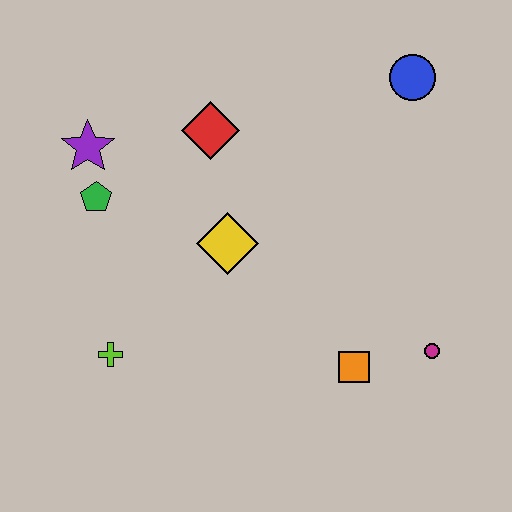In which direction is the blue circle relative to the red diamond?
The blue circle is to the right of the red diamond.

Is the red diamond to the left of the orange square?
Yes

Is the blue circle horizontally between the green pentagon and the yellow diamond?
No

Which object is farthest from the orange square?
The purple star is farthest from the orange square.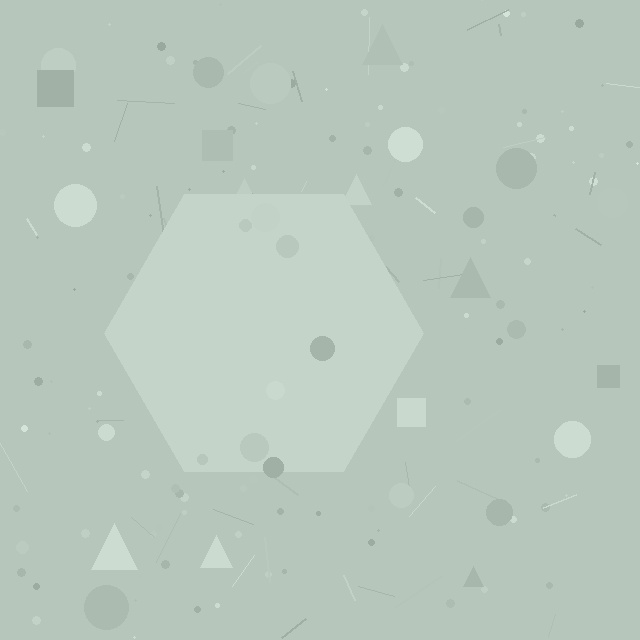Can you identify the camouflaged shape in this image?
The camouflaged shape is a hexagon.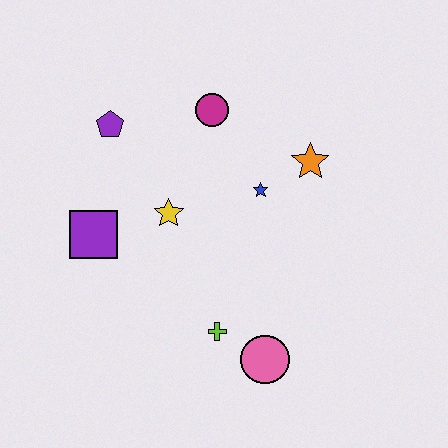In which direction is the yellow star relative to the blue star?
The yellow star is to the left of the blue star.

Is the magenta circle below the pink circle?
No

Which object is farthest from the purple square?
The orange star is farthest from the purple square.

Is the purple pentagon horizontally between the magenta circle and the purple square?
Yes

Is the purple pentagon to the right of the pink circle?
No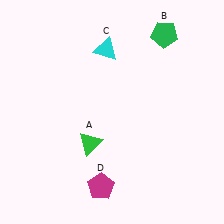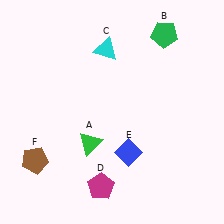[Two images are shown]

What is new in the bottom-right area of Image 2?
A blue diamond (E) was added in the bottom-right area of Image 2.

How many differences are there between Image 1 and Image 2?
There are 2 differences between the two images.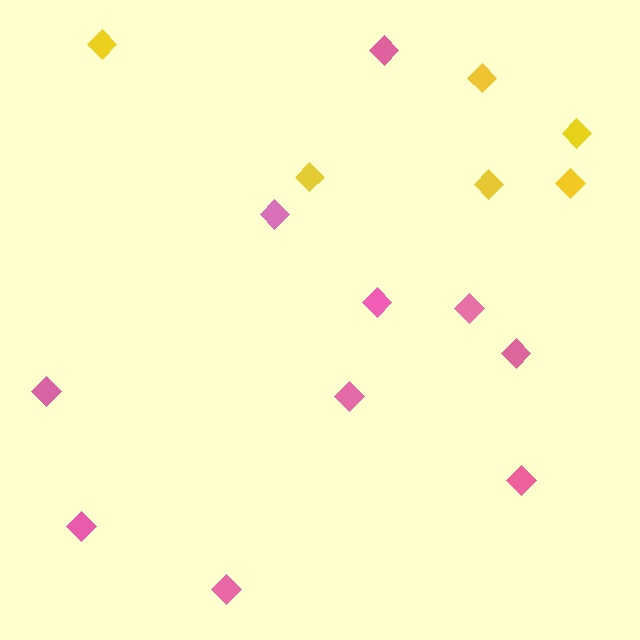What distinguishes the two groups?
There are 2 groups: one group of yellow diamonds (6) and one group of pink diamonds (10).